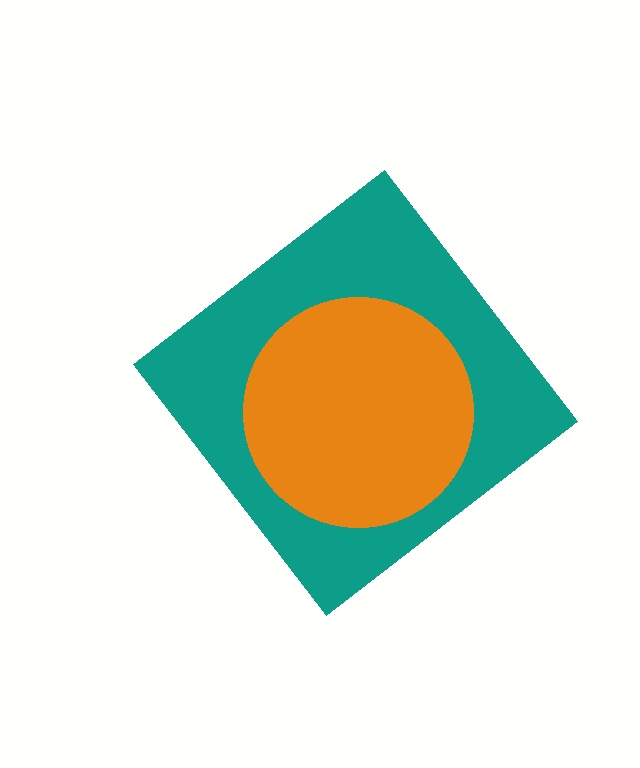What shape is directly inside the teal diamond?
The orange circle.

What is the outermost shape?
The teal diamond.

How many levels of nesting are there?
2.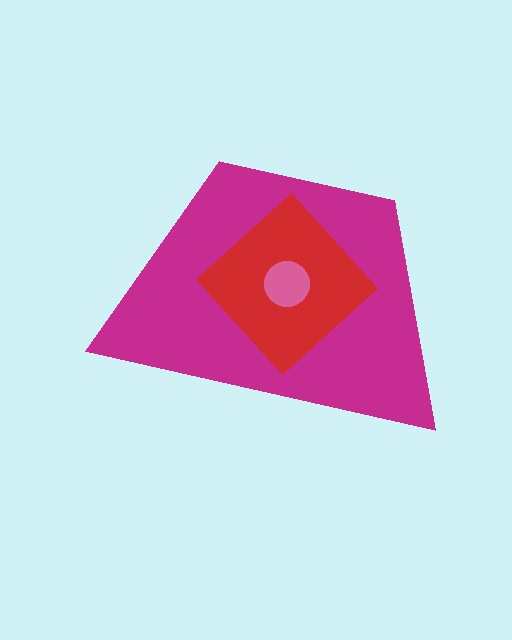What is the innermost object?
The pink circle.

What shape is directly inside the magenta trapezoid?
The red diamond.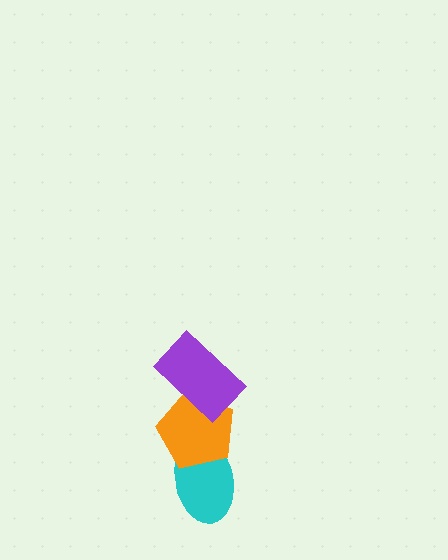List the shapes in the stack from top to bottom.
From top to bottom: the purple rectangle, the orange pentagon, the cyan ellipse.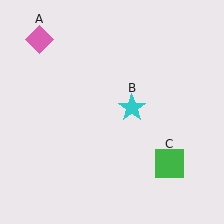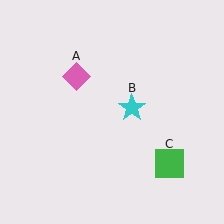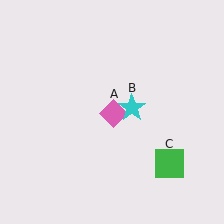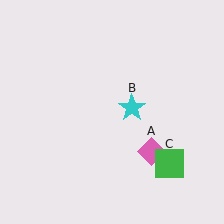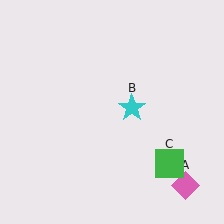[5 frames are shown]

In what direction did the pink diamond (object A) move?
The pink diamond (object A) moved down and to the right.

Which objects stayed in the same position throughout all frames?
Cyan star (object B) and green square (object C) remained stationary.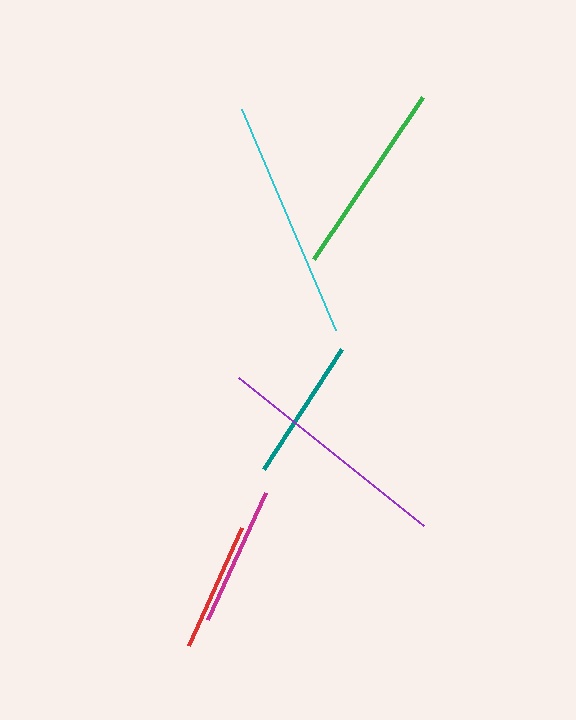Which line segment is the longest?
The cyan line is the longest at approximately 240 pixels.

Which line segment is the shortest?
The red line is the shortest at approximately 128 pixels.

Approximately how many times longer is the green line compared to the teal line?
The green line is approximately 1.4 times the length of the teal line.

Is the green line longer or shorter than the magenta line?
The green line is longer than the magenta line.